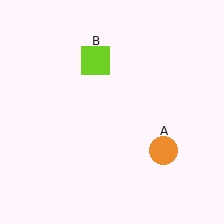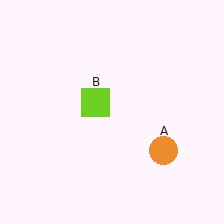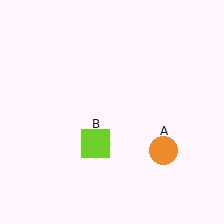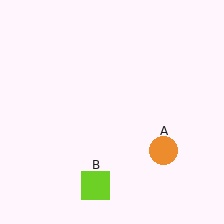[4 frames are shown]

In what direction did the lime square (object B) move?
The lime square (object B) moved down.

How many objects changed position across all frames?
1 object changed position: lime square (object B).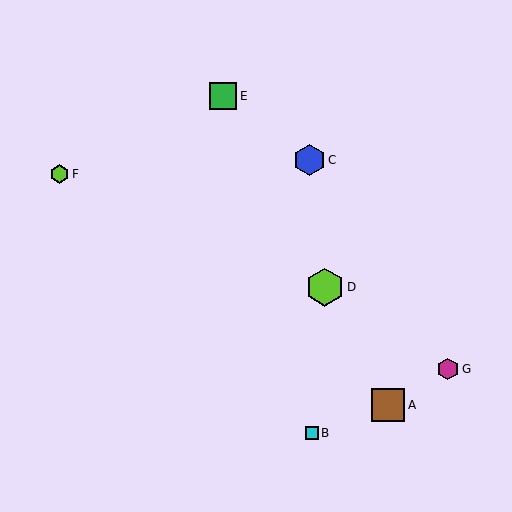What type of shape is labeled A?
Shape A is a brown square.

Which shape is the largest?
The lime hexagon (labeled D) is the largest.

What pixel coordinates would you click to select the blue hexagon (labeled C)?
Click at (309, 160) to select the blue hexagon C.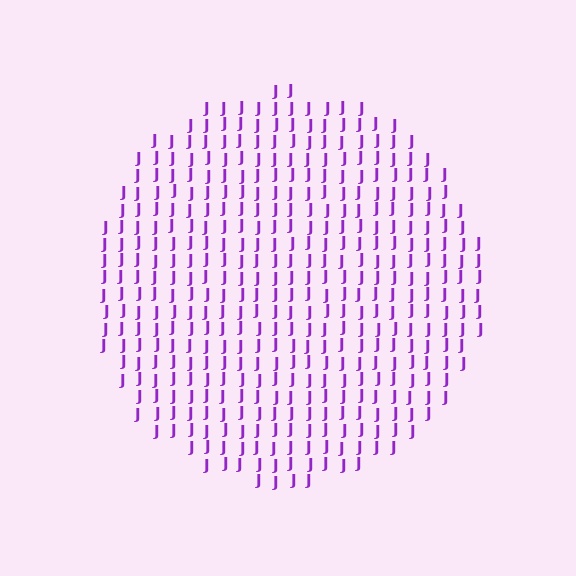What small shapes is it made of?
It is made of small letter J's.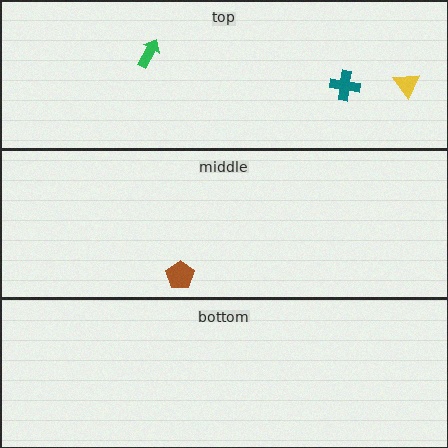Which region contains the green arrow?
The top region.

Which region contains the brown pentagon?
The middle region.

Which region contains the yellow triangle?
The top region.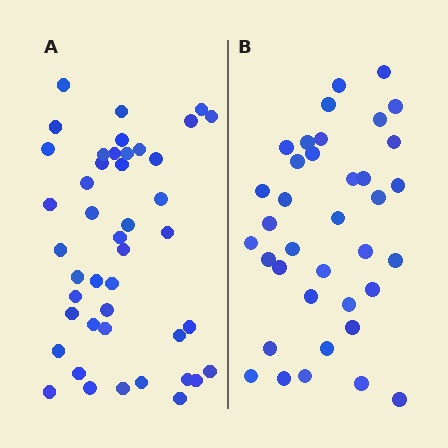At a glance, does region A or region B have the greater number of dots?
Region A (the left region) has more dots.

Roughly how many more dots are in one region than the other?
Region A has roughly 8 or so more dots than region B.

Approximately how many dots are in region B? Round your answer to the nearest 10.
About 40 dots. (The exact count is 37, which rounds to 40.)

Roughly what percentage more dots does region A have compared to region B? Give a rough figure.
About 20% more.